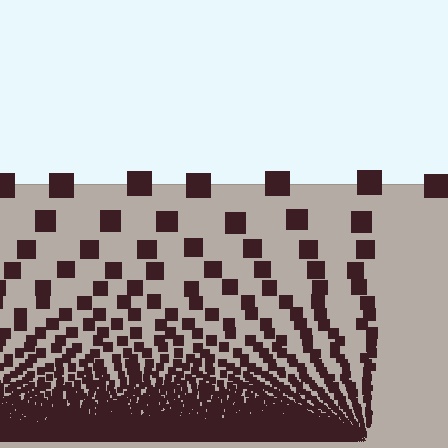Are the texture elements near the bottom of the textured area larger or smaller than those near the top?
Smaller. The gradient is inverted — elements near the bottom are smaller and denser.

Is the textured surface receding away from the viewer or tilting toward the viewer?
The surface appears to tilt toward the viewer. Texture elements get larger and sparser toward the top.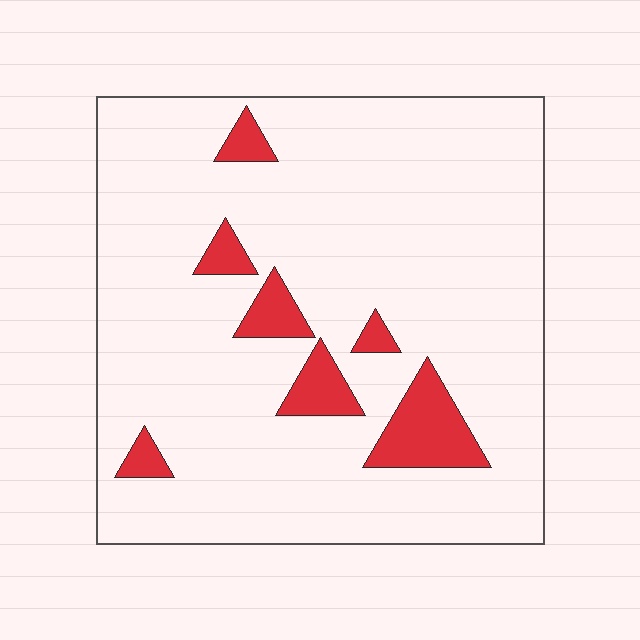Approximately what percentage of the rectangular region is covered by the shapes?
Approximately 10%.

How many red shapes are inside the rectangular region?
7.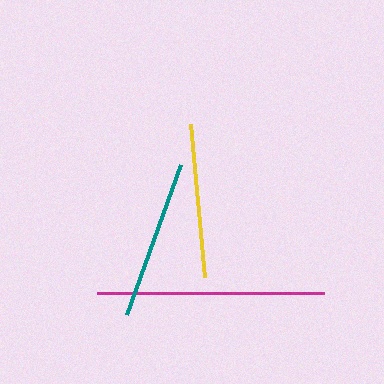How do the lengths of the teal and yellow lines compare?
The teal and yellow lines are approximately the same length.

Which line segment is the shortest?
The yellow line is the shortest at approximately 154 pixels.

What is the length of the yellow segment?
The yellow segment is approximately 154 pixels long.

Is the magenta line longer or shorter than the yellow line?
The magenta line is longer than the yellow line.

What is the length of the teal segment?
The teal segment is approximately 159 pixels long.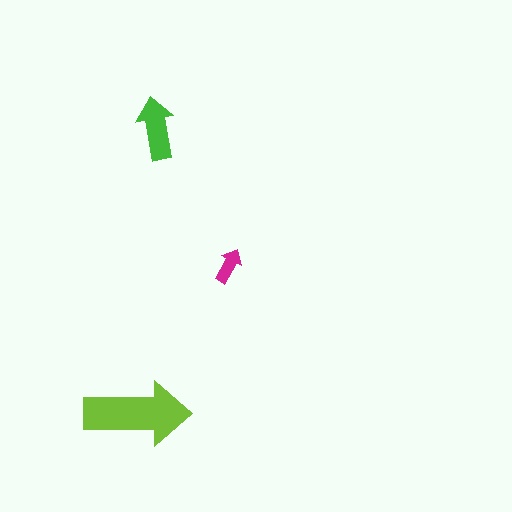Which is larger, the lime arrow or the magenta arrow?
The lime one.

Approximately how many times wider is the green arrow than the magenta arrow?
About 1.5 times wider.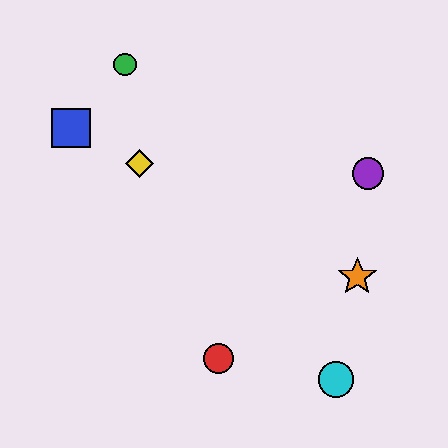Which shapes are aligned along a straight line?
The blue square, the yellow diamond, the orange star are aligned along a straight line.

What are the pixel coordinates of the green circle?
The green circle is at (125, 65).